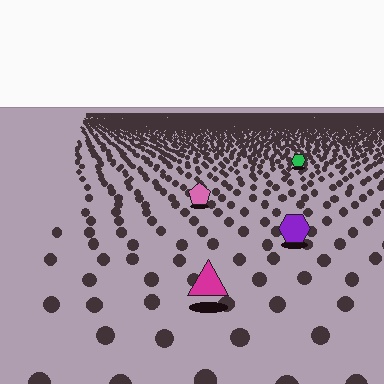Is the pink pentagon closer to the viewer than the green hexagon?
Yes. The pink pentagon is closer — you can tell from the texture gradient: the ground texture is coarser near it.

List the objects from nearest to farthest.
From nearest to farthest: the magenta triangle, the purple hexagon, the pink pentagon, the green hexagon.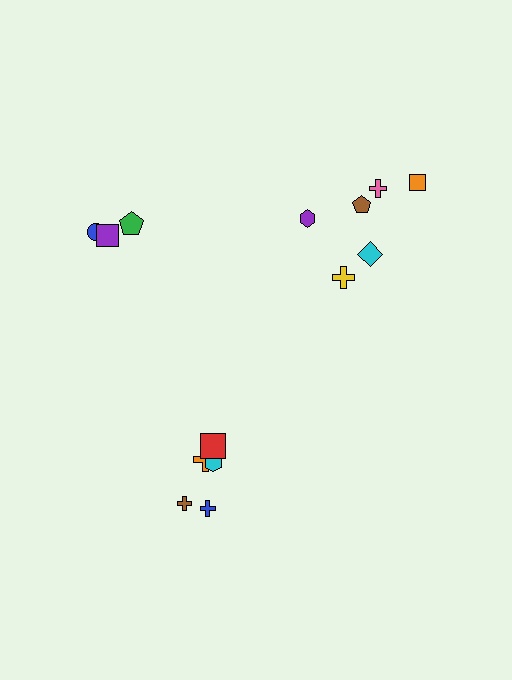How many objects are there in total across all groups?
There are 14 objects.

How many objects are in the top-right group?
There are 6 objects.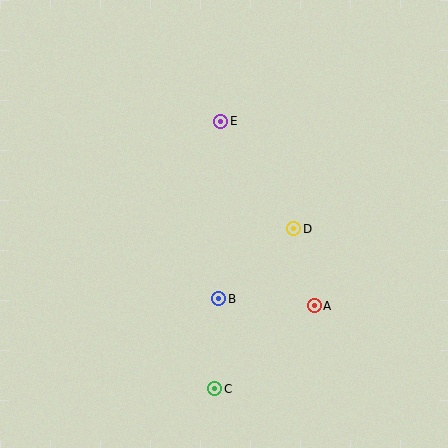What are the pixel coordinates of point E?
Point E is at (221, 121).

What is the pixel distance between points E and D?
The distance between E and D is 130 pixels.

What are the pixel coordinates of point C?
Point C is at (215, 389).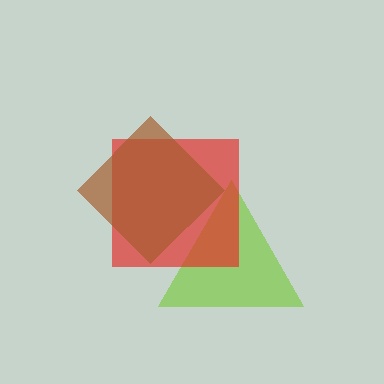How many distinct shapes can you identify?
There are 3 distinct shapes: a lime triangle, a red square, a brown diamond.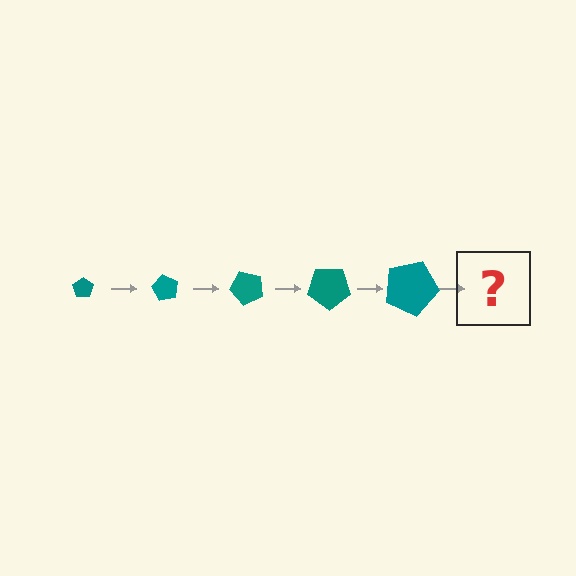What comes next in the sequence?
The next element should be a pentagon, larger than the previous one and rotated 300 degrees from the start.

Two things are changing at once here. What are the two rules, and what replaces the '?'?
The two rules are that the pentagon grows larger each step and it rotates 60 degrees each step. The '?' should be a pentagon, larger than the previous one and rotated 300 degrees from the start.